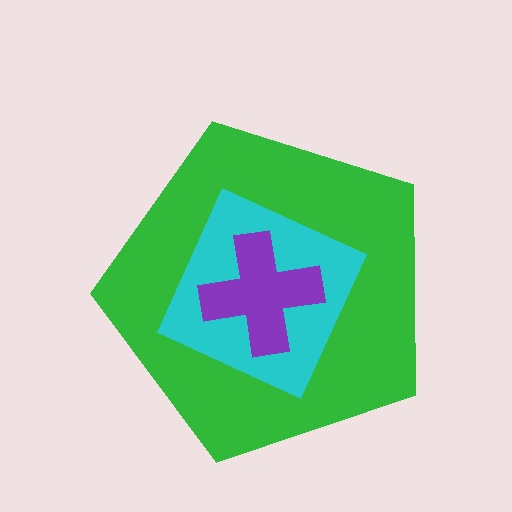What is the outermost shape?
The green pentagon.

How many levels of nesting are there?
3.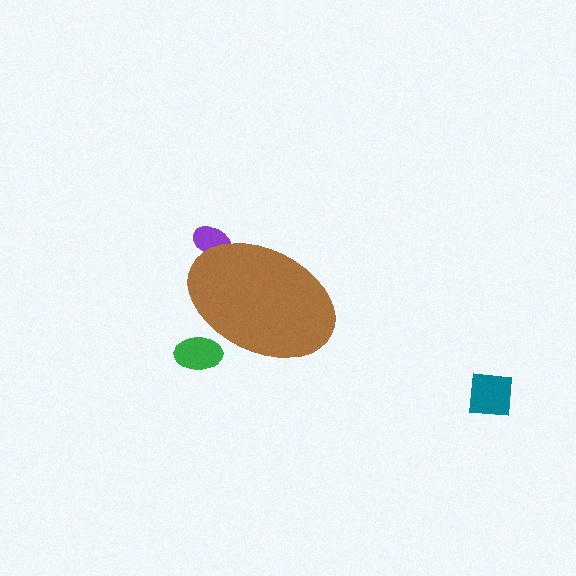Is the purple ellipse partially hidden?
Yes, the purple ellipse is partially hidden behind the brown ellipse.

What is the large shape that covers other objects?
A brown ellipse.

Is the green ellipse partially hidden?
Yes, the green ellipse is partially hidden behind the brown ellipse.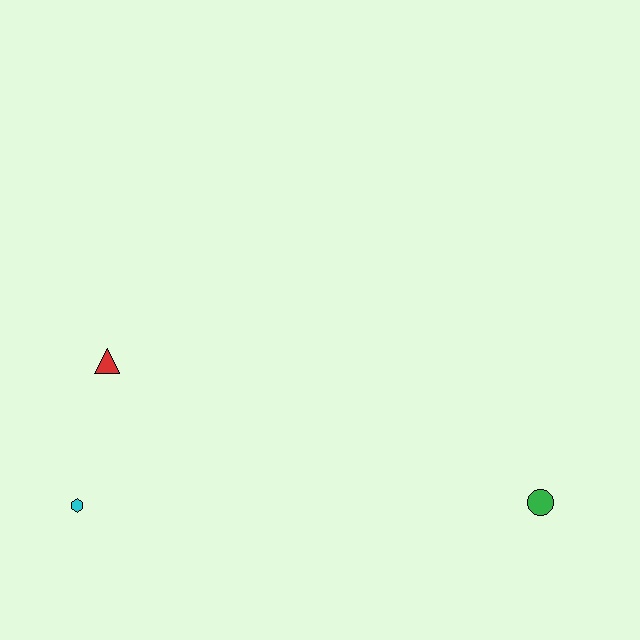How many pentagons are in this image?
There are no pentagons.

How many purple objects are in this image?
There are no purple objects.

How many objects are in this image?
There are 3 objects.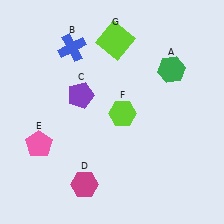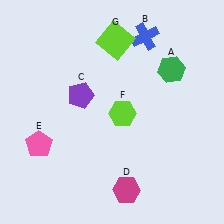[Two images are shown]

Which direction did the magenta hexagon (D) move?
The magenta hexagon (D) moved right.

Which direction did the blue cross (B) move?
The blue cross (B) moved right.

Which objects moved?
The objects that moved are: the blue cross (B), the magenta hexagon (D).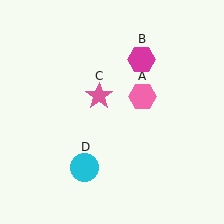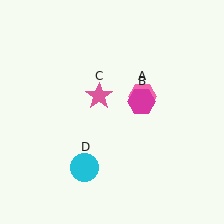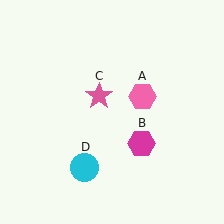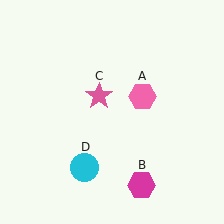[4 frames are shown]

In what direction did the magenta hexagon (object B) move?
The magenta hexagon (object B) moved down.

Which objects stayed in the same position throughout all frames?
Pink hexagon (object A) and pink star (object C) and cyan circle (object D) remained stationary.